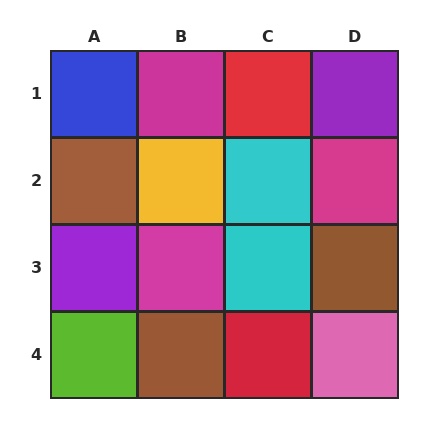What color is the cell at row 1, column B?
Magenta.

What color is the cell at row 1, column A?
Blue.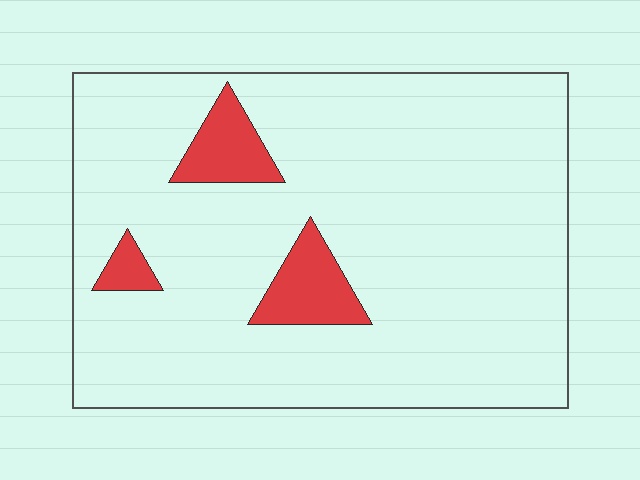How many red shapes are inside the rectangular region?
3.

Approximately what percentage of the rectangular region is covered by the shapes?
Approximately 10%.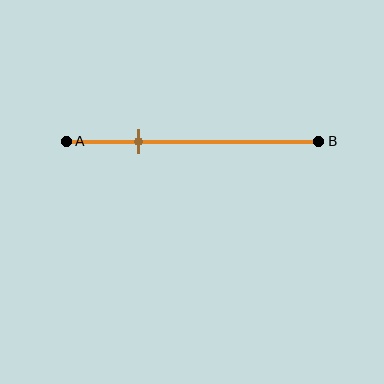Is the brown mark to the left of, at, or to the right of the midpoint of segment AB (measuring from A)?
The brown mark is to the left of the midpoint of segment AB.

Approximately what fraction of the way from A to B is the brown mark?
The brown mark is approximately 30% of the way from A to B.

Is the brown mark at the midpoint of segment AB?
No, the mark is at about 30% from A, not at the 50% midpoint.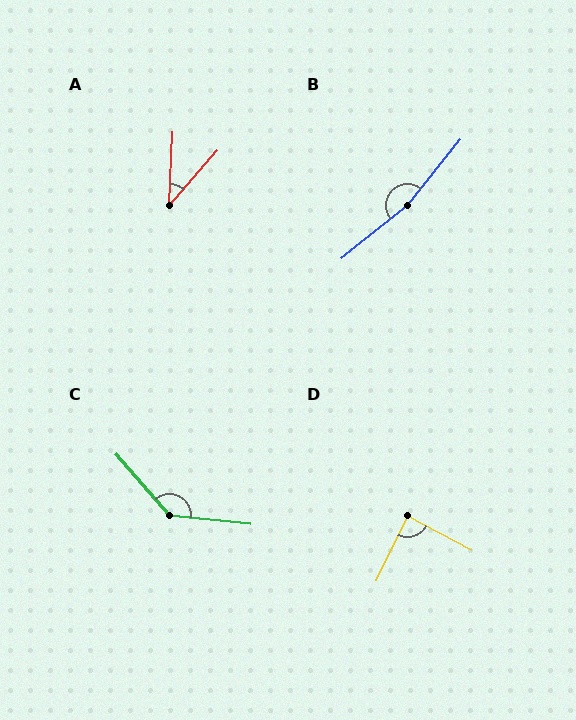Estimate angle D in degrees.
Approximately 87 degrees.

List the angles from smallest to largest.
A (38°), D (87°), C (137°), B (168°).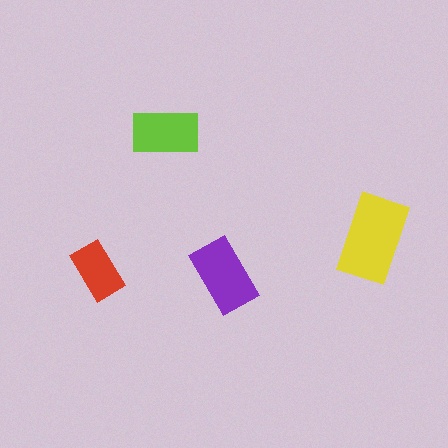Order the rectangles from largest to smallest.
the yellow one, the purple one, the lime one, the red one.